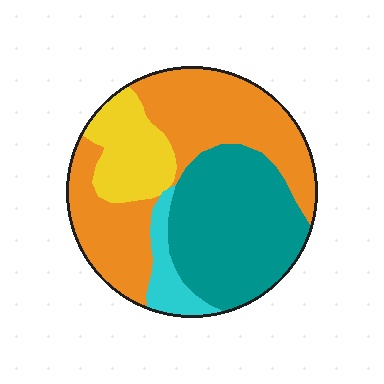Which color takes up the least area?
Cyan, at roughly 5%.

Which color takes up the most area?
Orange, at roughly 45%.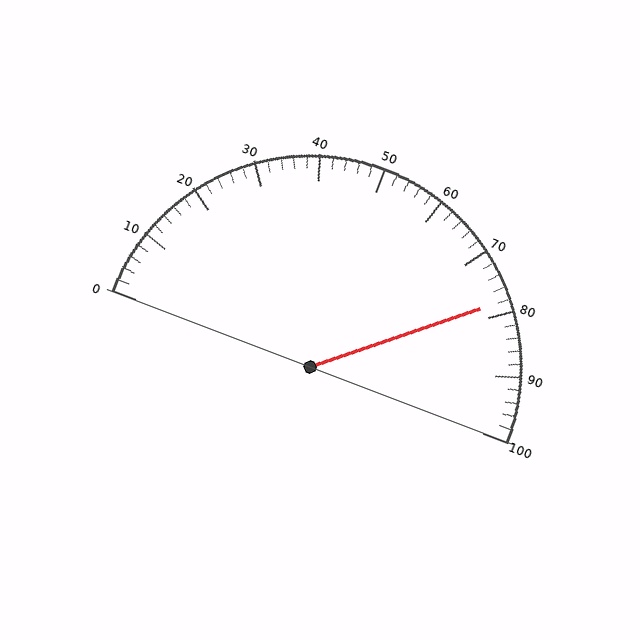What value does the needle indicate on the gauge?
The needle indicates approximately 78.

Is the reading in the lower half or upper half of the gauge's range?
The reading is in the upper half of the range (0 to 100).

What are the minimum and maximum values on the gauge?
The gauge ranges from 0 to 100.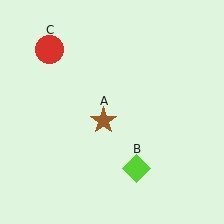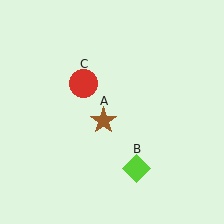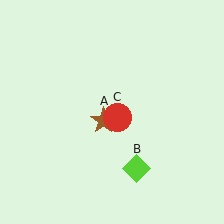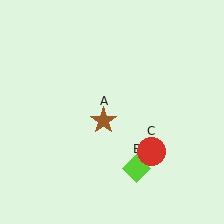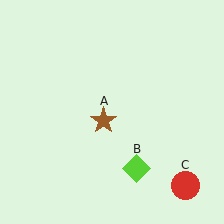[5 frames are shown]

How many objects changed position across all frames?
1 object changed position: red circle (object C).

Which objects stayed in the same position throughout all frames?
Brown star (object A) and lime diamond (object B) remained stationary.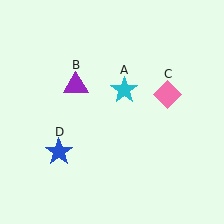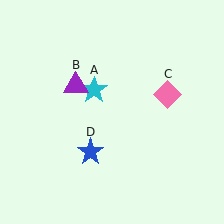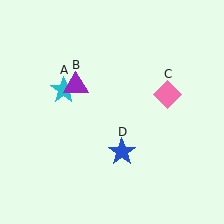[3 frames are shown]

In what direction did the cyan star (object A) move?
The cyan star (object A) moved left.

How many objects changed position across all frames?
2 objects changed position: cyan star (object A), blue star (object D).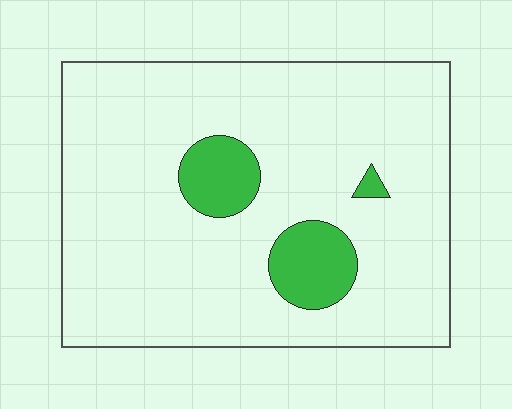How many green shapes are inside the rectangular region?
3.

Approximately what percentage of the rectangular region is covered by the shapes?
Approximately 10%.